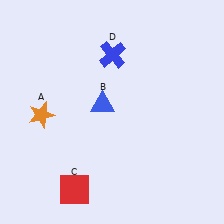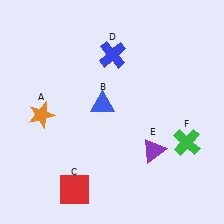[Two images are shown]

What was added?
A purple triangle (E), a green cross (F) were added in Image 2.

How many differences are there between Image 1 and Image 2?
There are 2 differences between the two images.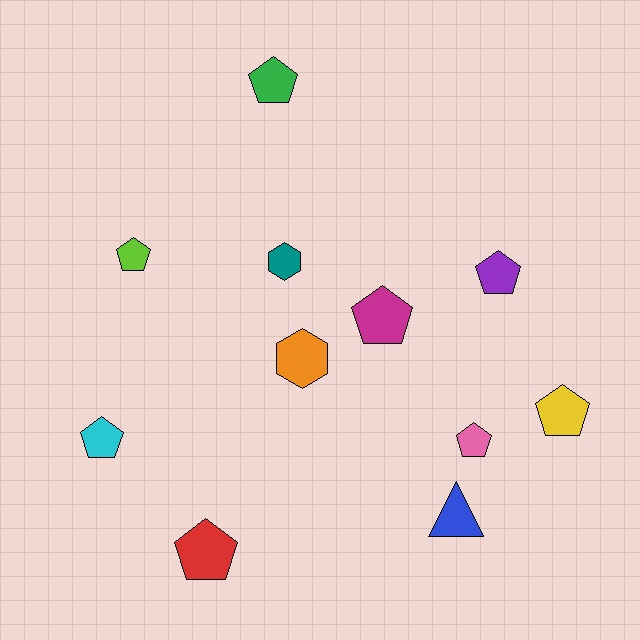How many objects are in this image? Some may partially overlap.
There are 11 objects.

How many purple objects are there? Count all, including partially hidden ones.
There is 1 purple object.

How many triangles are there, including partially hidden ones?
There is 1 triangle.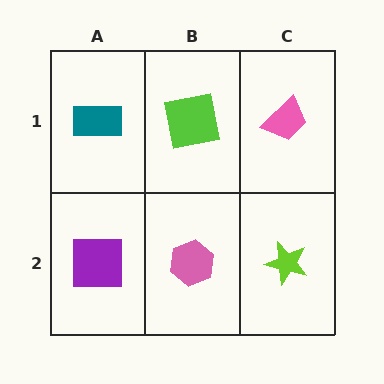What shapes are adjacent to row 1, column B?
A pink hexagon (row 2, column B), a teal rectangle (row 1, column A), a pink trapezoid (row 1, column C).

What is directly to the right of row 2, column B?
A lime star.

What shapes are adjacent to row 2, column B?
A lime square (row 1, column B), a purple square (row 2, column A), a lime star (row 2, column C).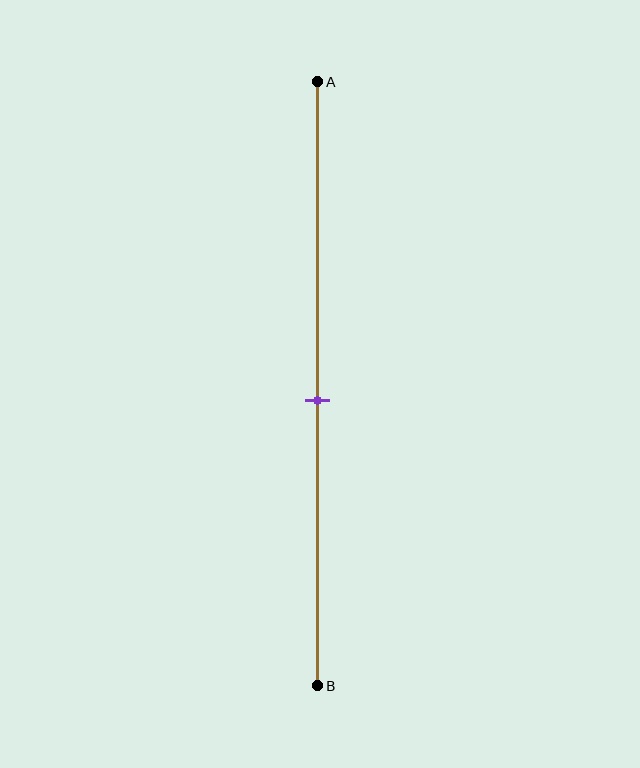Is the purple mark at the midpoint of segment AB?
Yes, the mark is approximately at the midpoint.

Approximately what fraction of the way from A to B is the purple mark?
The purple mark is approximately 55% of the way from A to B.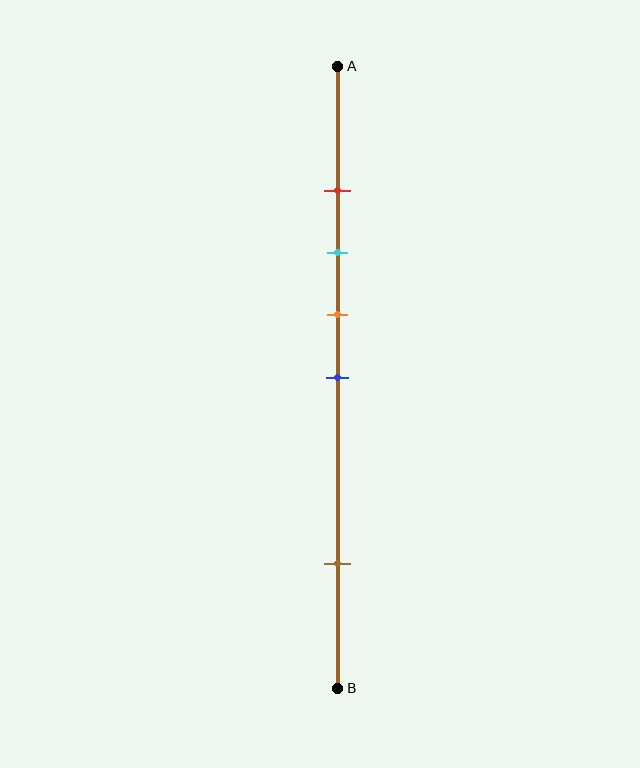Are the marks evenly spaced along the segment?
No, the marks are not evenly spaced.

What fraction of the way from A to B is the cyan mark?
The cyan mark is approximately 30% (0.3) of the way from A to B.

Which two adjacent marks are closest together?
The red and cyan marks are the closest adjacent pair.